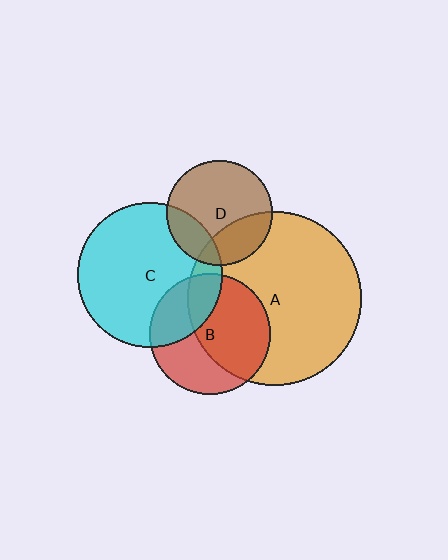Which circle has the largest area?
Circle A (orange).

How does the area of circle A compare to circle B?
Approximately 2.1 times.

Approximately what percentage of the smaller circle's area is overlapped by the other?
Approximately 55%.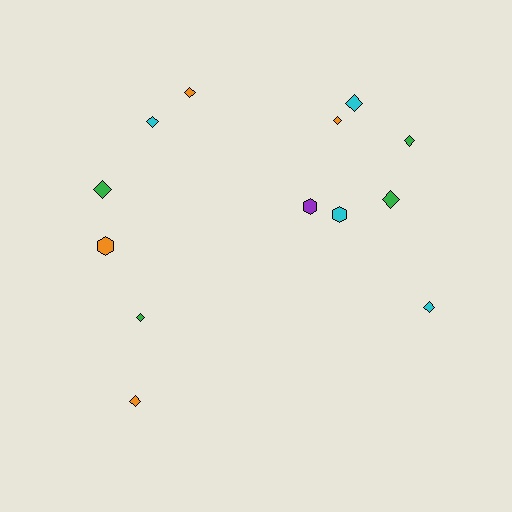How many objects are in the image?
There are 13 objects.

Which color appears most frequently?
Green, with 4 objects.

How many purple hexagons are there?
There is 1 purple hexagon.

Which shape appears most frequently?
Diamond, with 10 objects.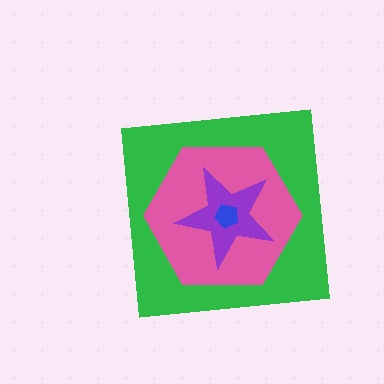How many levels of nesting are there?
4.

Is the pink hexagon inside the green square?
Yes.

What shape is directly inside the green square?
The pink hexagon.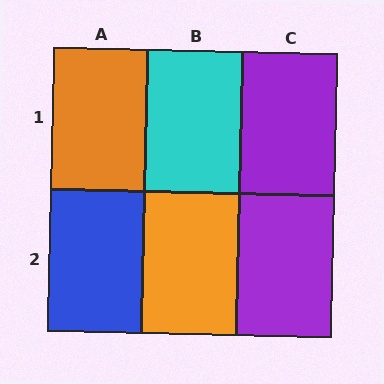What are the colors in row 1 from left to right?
Orange, cyan, purple.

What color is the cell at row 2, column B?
Orange.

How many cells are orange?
2 cells are orange.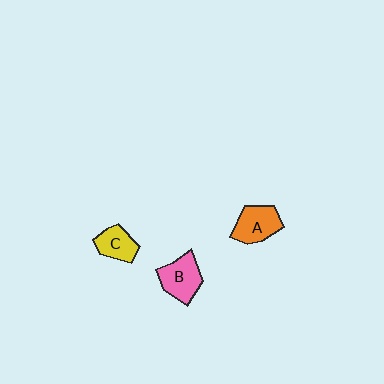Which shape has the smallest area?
Shape C (yellow).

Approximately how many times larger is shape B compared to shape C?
Approximately 1.4 times.